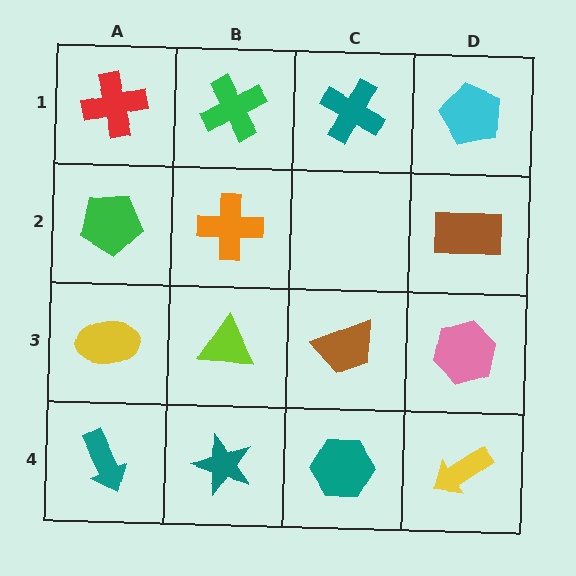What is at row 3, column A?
A yellow ellipse.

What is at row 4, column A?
A teal arrow.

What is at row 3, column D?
A pink hexagon.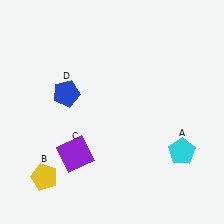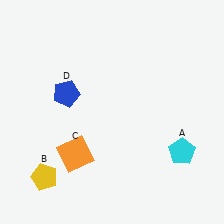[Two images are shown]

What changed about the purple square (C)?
In Image 1, C is purple. In Image 2, it changed to orange.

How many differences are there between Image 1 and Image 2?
There is 1 difference between the two images.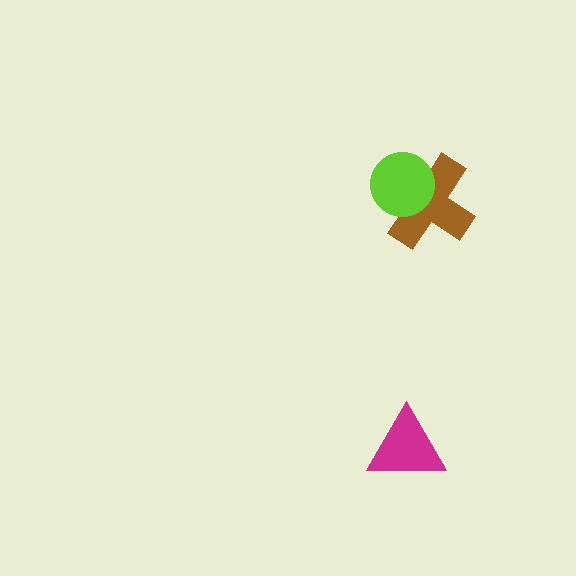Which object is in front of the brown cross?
The lime circle is in front of the brown cross.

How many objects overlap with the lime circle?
1 object overlaps with the lime circle.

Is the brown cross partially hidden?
Yes, it is partially covered by another shape.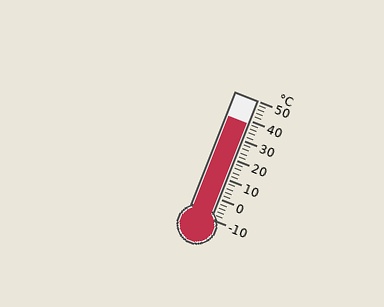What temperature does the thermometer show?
The thermometer shows approximately 38°C.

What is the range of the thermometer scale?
The thermometer scale ranges from -10°C to 50°C.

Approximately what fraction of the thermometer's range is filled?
The thermometer is filled to approximately 80% of its range.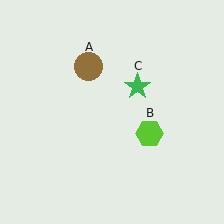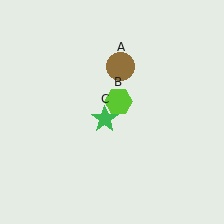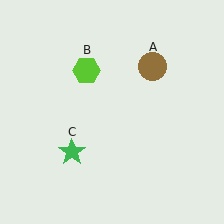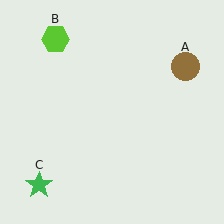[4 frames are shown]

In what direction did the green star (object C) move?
The green star (object C) moved down and to the left.